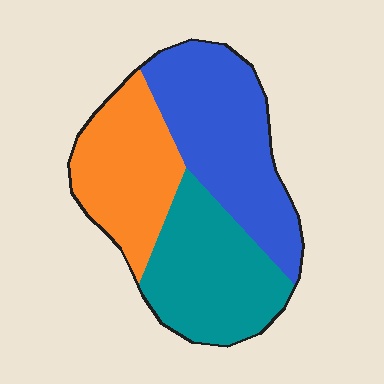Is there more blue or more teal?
Blue.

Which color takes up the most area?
Blue, at roughly 40%.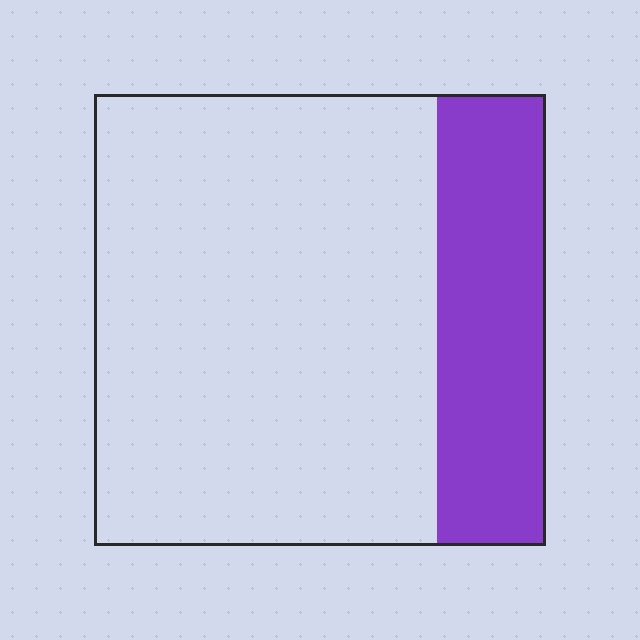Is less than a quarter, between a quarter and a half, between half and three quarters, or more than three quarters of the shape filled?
Less than a quarter.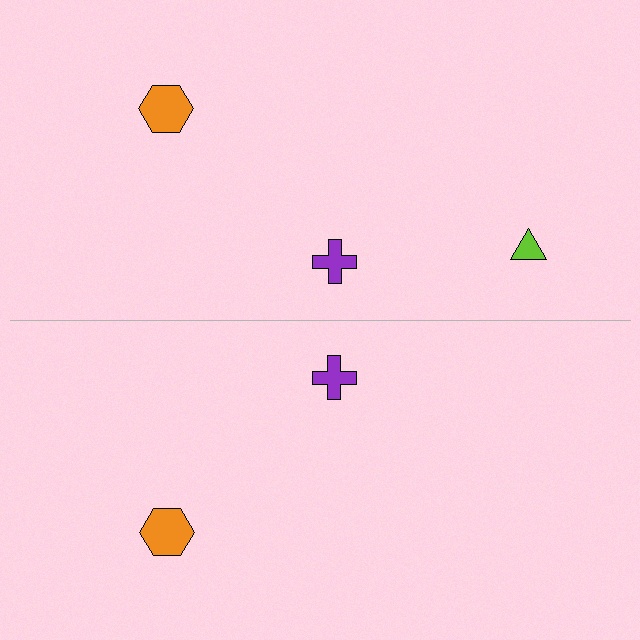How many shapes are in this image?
There are 5 shapes in this image.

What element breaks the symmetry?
A lime triangle is missing from the bottom side.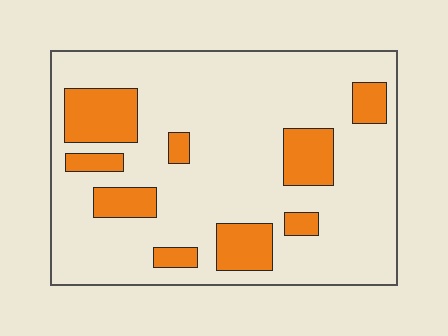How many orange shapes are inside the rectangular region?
9.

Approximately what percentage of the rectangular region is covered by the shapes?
Approximately 20%.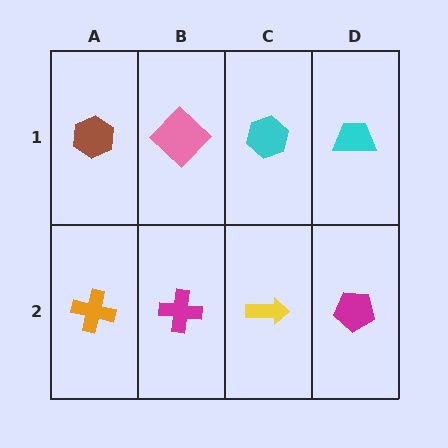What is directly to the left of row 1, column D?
A cyan hexagon.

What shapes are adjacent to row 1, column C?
A yellow arrow (row 2, column C), a pink diamond (row 1, column B), a cyan trapezoid (row 1, column D).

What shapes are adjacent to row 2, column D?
A cyan trapezoid (row 1, column D), a yellow arrow (row 2, column C).